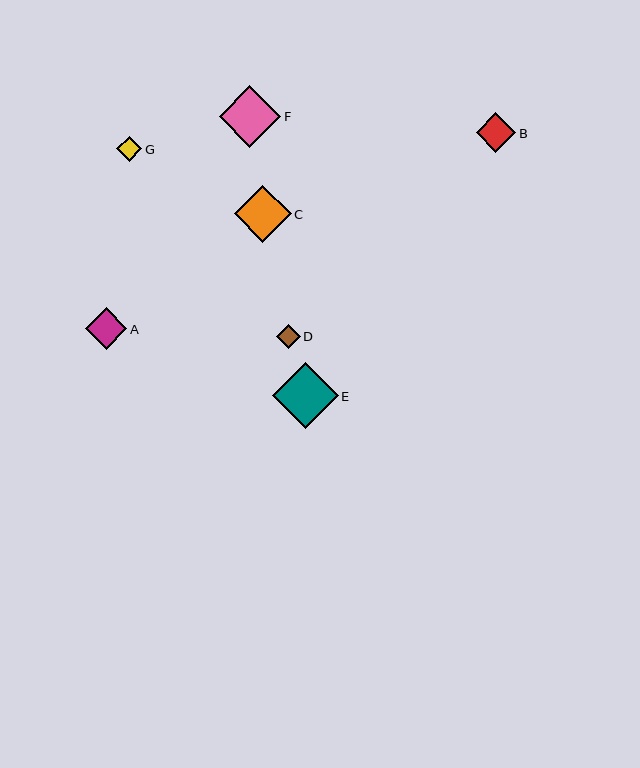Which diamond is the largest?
Diamond E is the largest with a size of approximately 66 pixels.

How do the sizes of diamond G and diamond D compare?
Diamond G and diamond D are approximately the same size.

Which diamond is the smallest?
Diamond D is the smallest with a size of approximately 23 pixels.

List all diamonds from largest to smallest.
From largest to smallest: E, F, C, A, B, G, D.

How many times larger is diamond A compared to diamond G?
Diamond A is approximately 1.7 times the size of diamond G.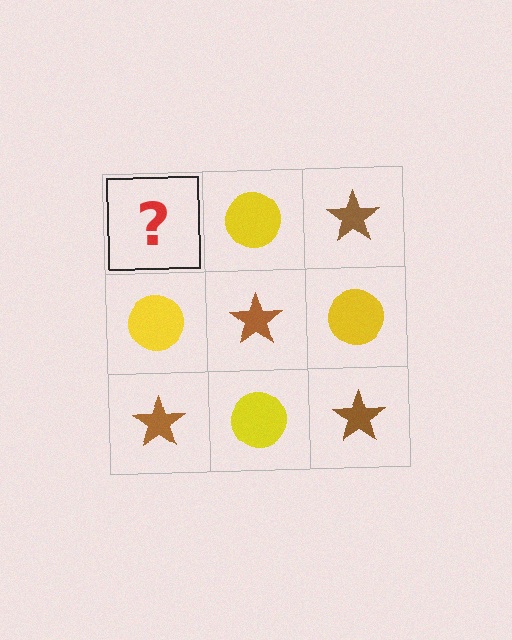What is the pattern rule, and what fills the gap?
The rule is that it alternates brown star and yellow circle in a checkerboard pattern. The gap should be filled with a brown star.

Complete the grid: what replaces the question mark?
The question mark should be replaced with a brown star.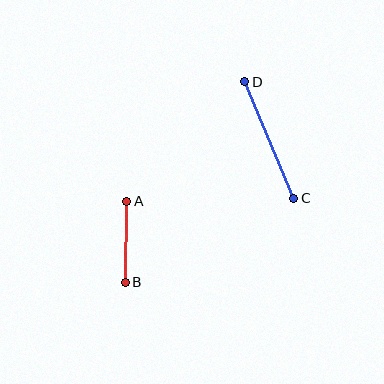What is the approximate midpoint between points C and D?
The midpoint is at approximately (269, 140) pixels.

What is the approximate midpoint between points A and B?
The midpoint is at approximately (126, 242) pixels.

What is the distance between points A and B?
The distance is approximately 81 pixels.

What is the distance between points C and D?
The distance is approximately 127 pixels.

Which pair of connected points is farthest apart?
Points C and D are farthest apart.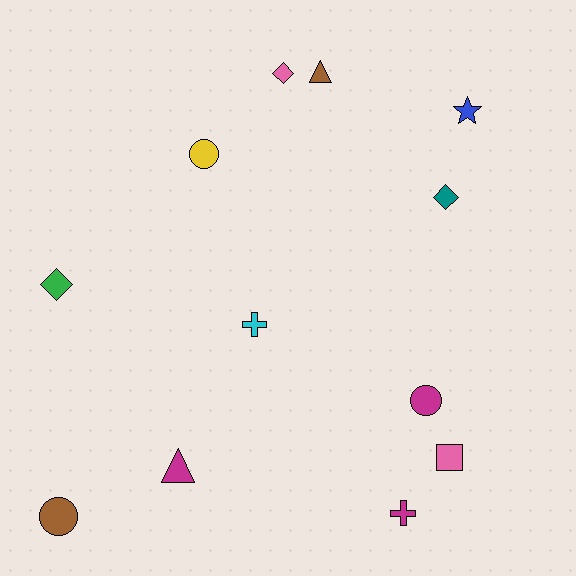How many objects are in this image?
There are 12 objects.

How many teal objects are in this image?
There is 1 teal object.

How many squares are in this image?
There is 1 square.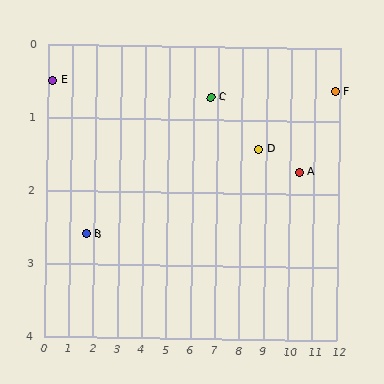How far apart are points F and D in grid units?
Points F and D are about 3.2 grid units apart.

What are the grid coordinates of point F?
Point F is at approximately (11.8, 0.6).